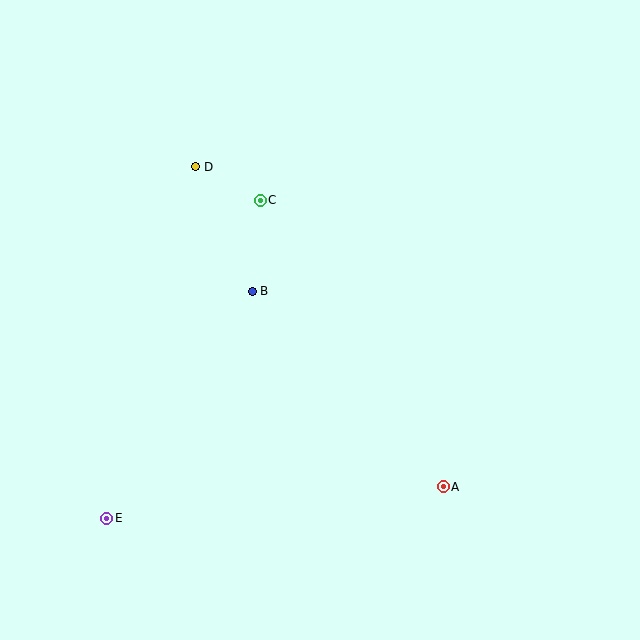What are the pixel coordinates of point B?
Point B is at (252, 291).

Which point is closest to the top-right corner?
Point C is closest to the top-right corner.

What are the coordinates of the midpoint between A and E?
The midpoint between A and E is at (275, 503).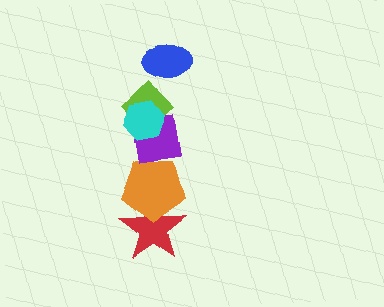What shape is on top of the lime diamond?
The cyan hexagon is on top of the lime diamond.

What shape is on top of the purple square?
The lime diamond is on top of the purple square.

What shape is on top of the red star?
The orange pentagon is on top of the red star.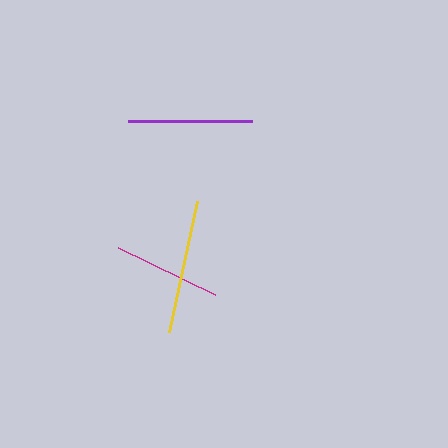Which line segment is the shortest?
The magenta line is the shortest at approximately 107 pixels.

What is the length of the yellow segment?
The yellow segment is approximately 134 pixels long.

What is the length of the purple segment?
The purple segment is approximately 123 pixels long.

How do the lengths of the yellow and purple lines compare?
The yellow and purple lines are approximately the same length.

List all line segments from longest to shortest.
From longest to shortest: yellow, purple, magenta.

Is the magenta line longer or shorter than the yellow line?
The yellow line is longer than the magenta line.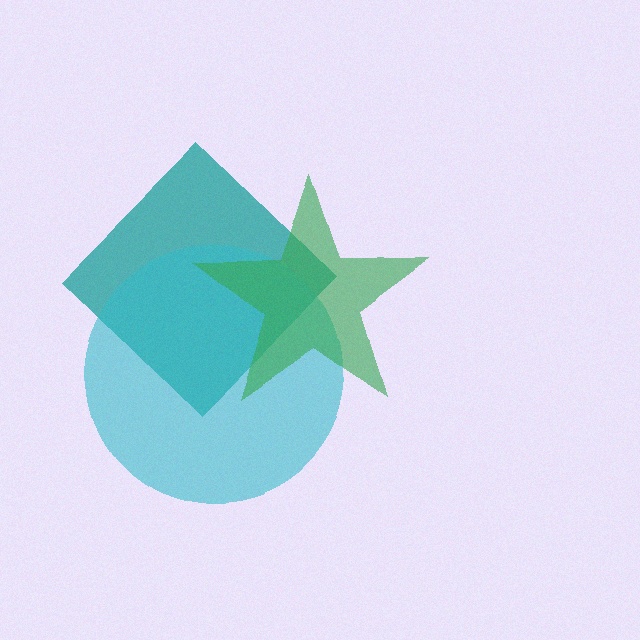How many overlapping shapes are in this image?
There are 3 overlapping shapes in the image.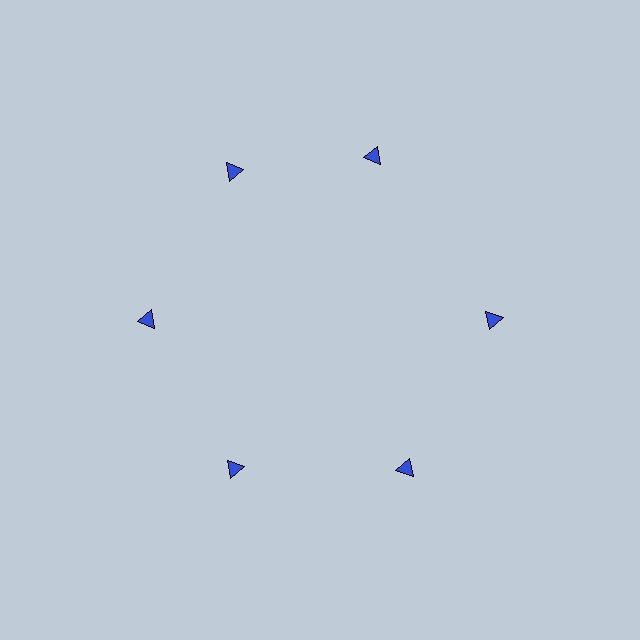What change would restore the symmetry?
The symmetry would be restored by rotating it back into even spacing with its neighbors so that all 6 triangles sit at equal angles and equal distance from the center.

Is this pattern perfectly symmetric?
No. The 6 blue triangles are arranged in a ring, but one element near the 1 o'clock position is rotated out of alignment along the ring, breaking the 6-fold rotational symmetry.